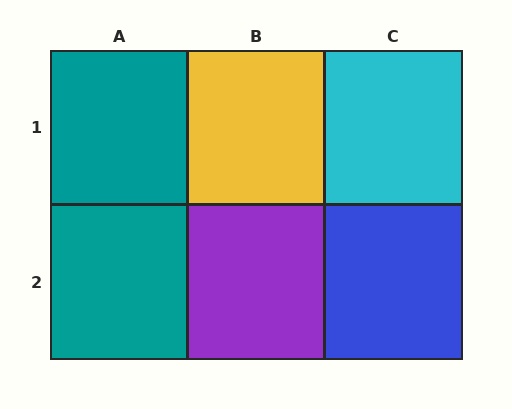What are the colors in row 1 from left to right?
Teal, yellow, cyan.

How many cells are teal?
2 cells are teal.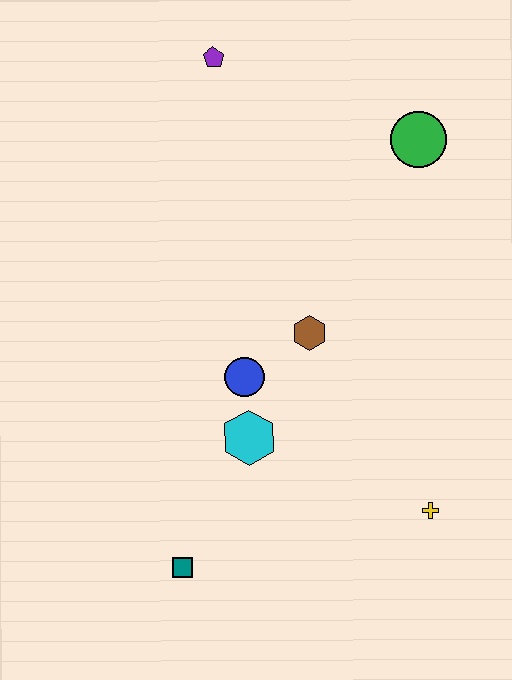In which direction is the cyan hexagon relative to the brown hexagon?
The cyan hexagon is below the brown hexagon.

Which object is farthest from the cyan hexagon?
The purple pentagon is farthest from the cyan hexagon.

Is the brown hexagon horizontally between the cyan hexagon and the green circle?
Yes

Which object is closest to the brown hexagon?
The blue circle is closest to the brown hexagon.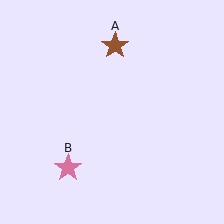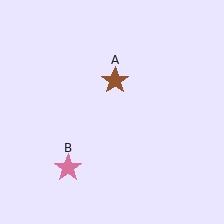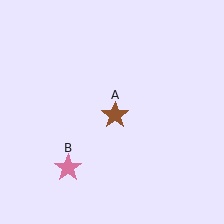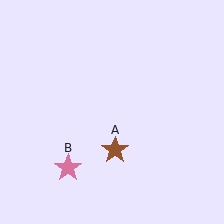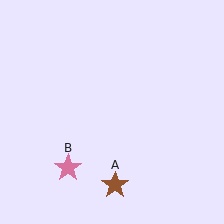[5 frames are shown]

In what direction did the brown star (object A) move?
The brown star (object A) moved down.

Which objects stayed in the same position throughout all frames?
Pink star (object B) remained stationary.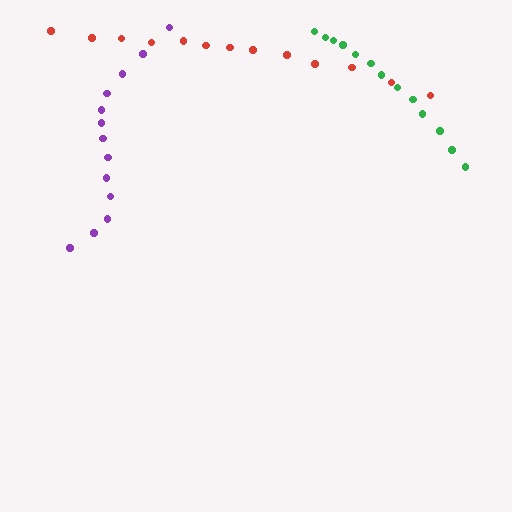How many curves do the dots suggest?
There are 3 distinct paths.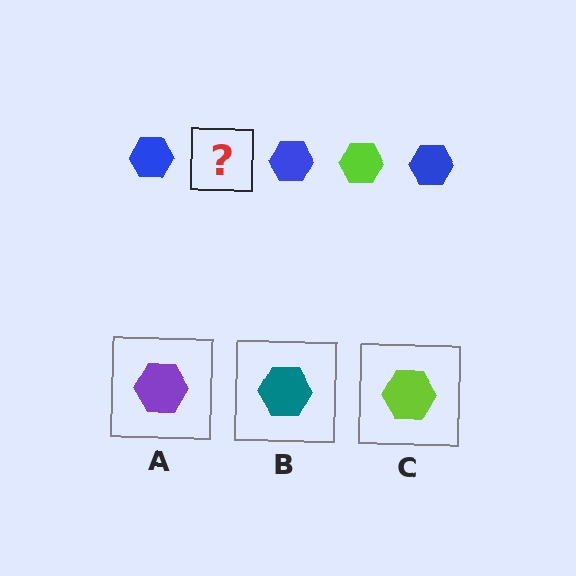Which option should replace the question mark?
Option C.